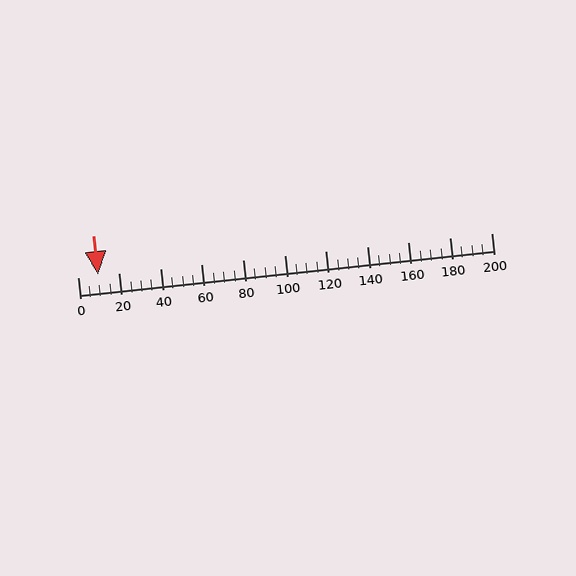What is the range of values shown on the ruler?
The ruler shows values from 0 to 200.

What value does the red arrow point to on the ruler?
The red arrow points to approximately 10.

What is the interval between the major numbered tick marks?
The major tick marks are spaced 20 units apart.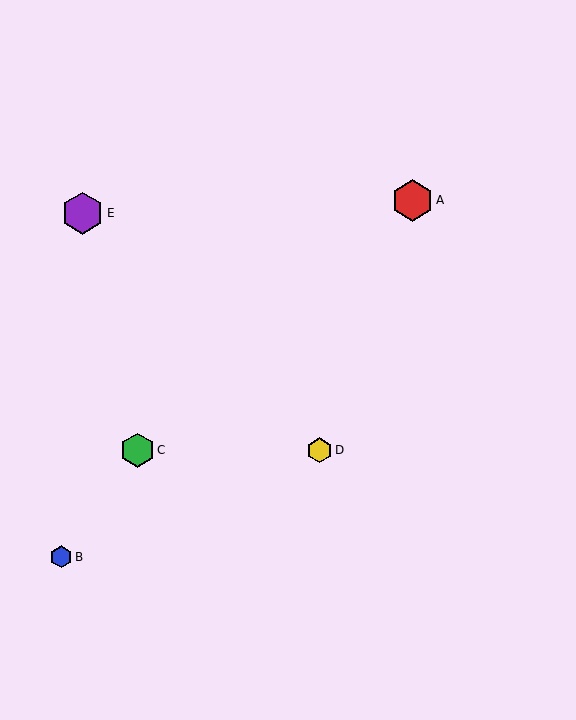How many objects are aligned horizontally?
2 objects (C, D) are aligned horizontally.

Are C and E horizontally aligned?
No, C is at y≈450 and E is at y≈213.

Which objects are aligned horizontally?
Objects C, D are aligned horizontally.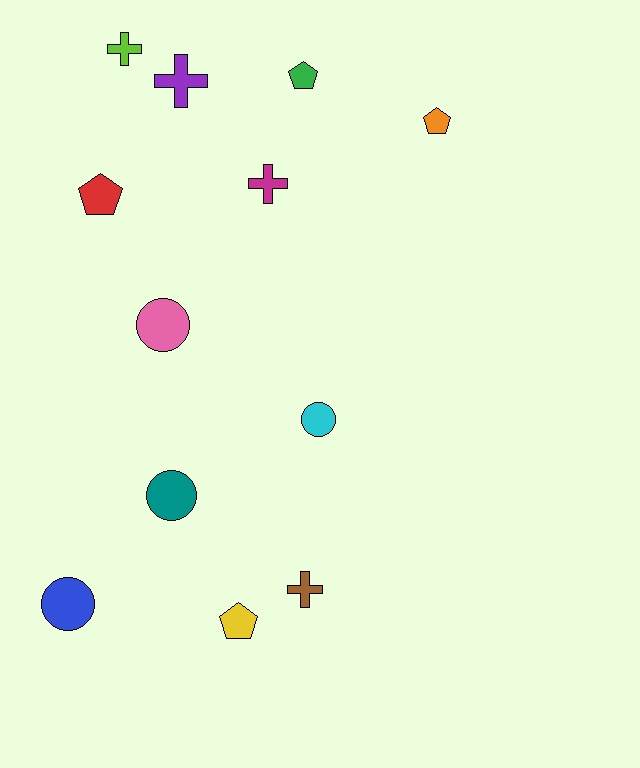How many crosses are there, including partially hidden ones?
There are 4 crosses.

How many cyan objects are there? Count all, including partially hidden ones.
There is 1 cyan object.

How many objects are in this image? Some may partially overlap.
There are 12 objects.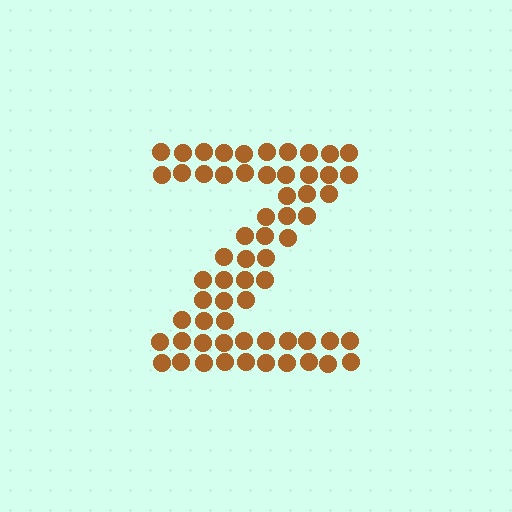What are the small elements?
The small elements are circles.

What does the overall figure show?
The overall figure shows the letter Z.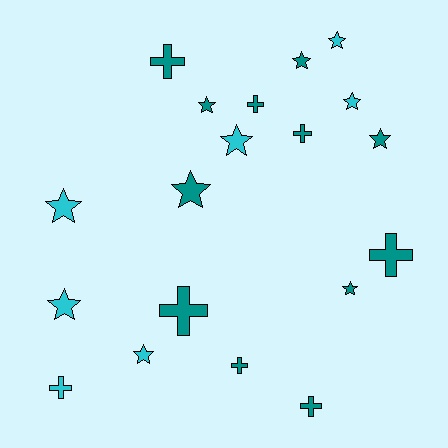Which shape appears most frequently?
Star, with 11 objects.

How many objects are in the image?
There are 19 objects.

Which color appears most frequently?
Teal, with 12 objects.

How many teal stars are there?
There are 5 teal stars.